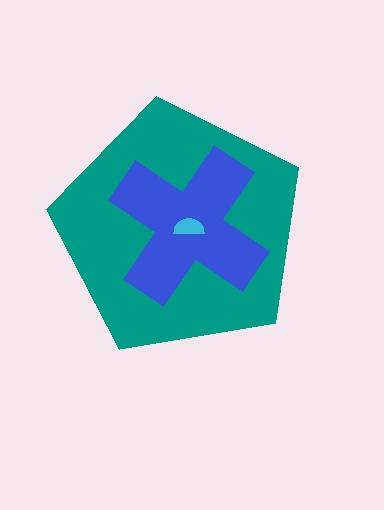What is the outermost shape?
The teal pentagon.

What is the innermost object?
The cyan semicircle.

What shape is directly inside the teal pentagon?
The blue cross.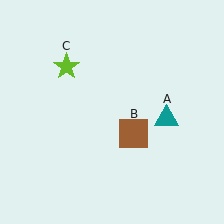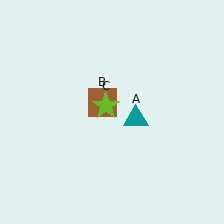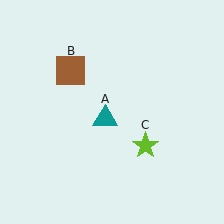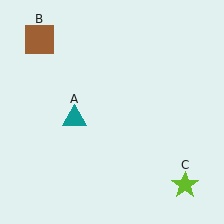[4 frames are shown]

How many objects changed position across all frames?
3 objects changed position: teal triangle (object A), brown square (object B), lime star (object C).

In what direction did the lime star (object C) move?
The lime star (object C) moved down and to the right.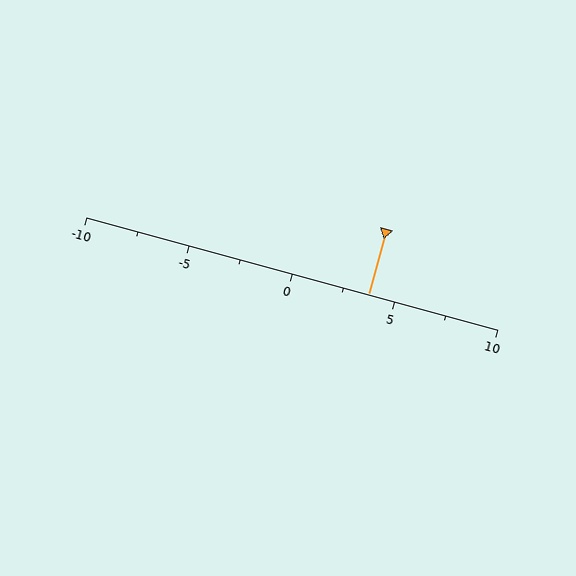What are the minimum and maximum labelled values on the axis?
The axis runs from -10 to 10.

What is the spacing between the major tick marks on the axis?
The major ticks are spaced 5 apart.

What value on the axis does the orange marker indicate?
The marker indicates approximately 3.8.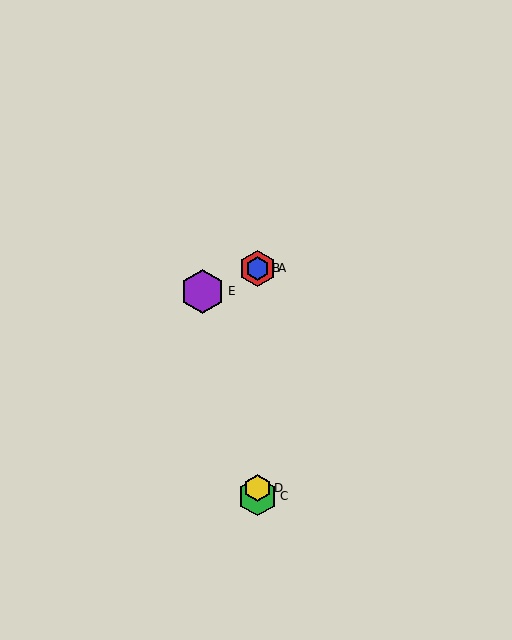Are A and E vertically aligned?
No, A is at x≈257 and E is at x≈203.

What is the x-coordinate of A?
Object A is at x≈257.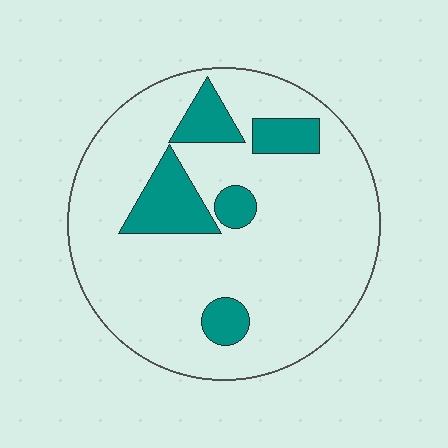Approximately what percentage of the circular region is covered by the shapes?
Approximately 15%.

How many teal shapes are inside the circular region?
5.